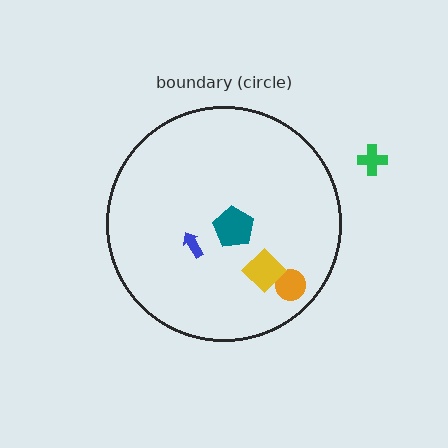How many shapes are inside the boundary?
4 inside, 1 outside.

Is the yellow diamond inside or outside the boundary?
Inside.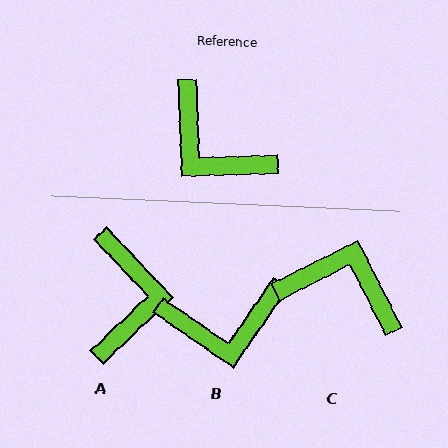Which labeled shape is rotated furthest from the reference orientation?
C, about 155 degrees away.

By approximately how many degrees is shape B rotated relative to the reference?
Approximately 53 degrees counter-clockwise.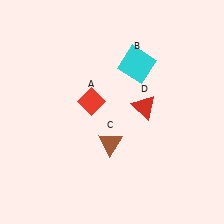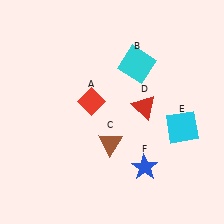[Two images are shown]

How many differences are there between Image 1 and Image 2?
There are 2 differences between the two images.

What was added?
A cyan square (E), a blue star (F) were added in Image 2.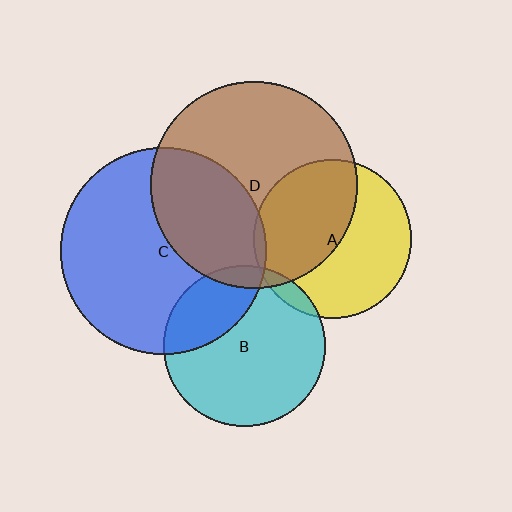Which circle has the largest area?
Circle C (blue).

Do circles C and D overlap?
Yes.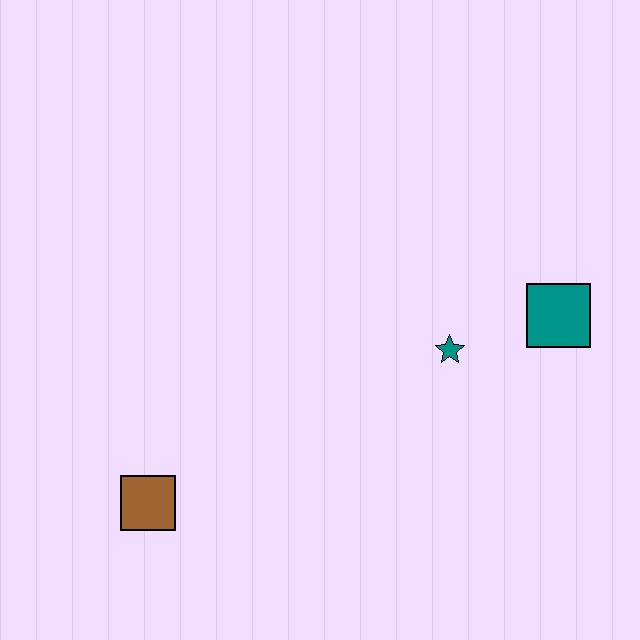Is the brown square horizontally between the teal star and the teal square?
No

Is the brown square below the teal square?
Yes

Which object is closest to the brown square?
The teal star is closest to the brown square.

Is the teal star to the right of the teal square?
No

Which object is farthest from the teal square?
The brown square is farthest from the teal square.